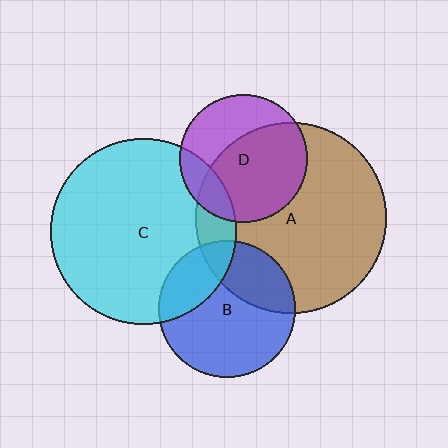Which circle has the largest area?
Circle A (brown).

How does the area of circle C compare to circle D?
Approximately 2.1 times.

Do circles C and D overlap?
Yes.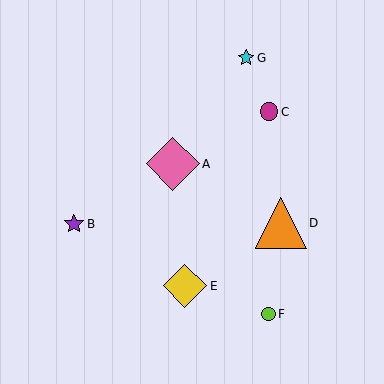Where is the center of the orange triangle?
The center of the orange triangle is at (281, 223).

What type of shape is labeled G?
Shape G is a cyan star.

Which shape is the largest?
The pink diamond (labeled A) is the largest.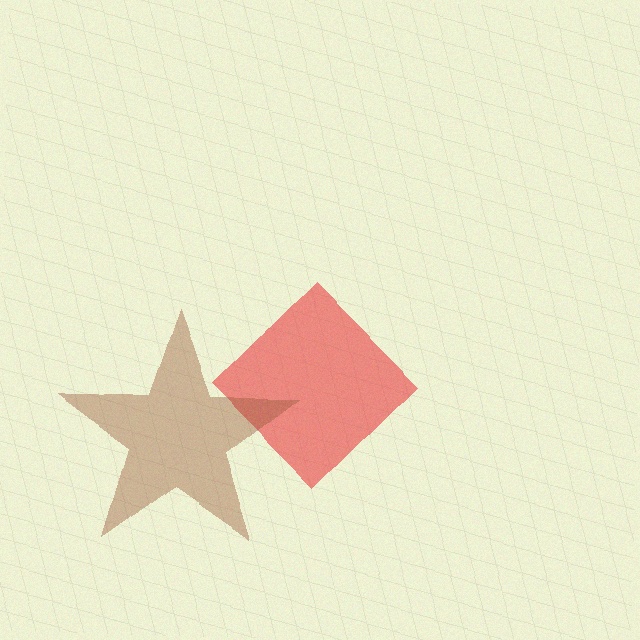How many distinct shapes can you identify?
There are 2 distinct shapes: a red diamond, a brown star.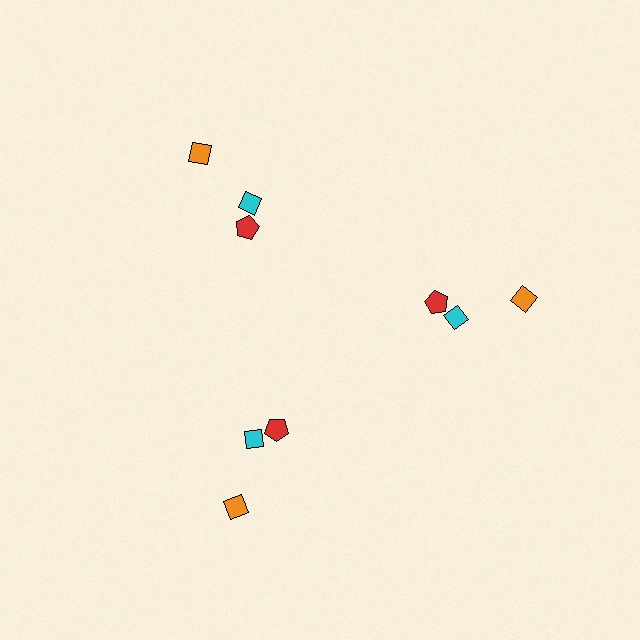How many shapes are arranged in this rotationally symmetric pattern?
There are 9 shapes, arranged in 3 groups of 3.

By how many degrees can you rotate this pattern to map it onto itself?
The pattern maps onto itself every 120 degrees of rotation.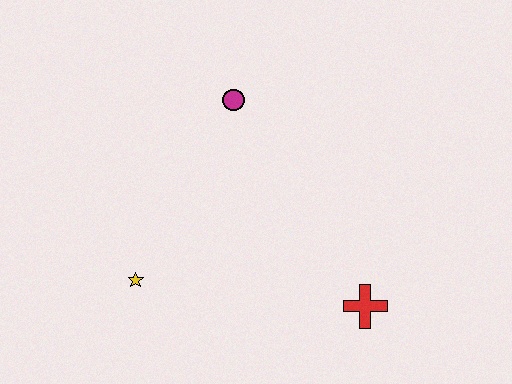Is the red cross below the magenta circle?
Yes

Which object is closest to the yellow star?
The magenta circle is closest to the yellow star.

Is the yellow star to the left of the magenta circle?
Yes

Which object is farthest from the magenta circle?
The red cross is farthest from the magenta circle.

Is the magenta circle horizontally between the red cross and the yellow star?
Yes